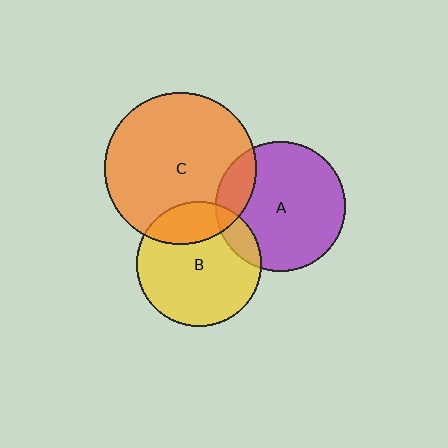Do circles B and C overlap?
Yes.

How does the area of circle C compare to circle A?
Approximately 1.4 times.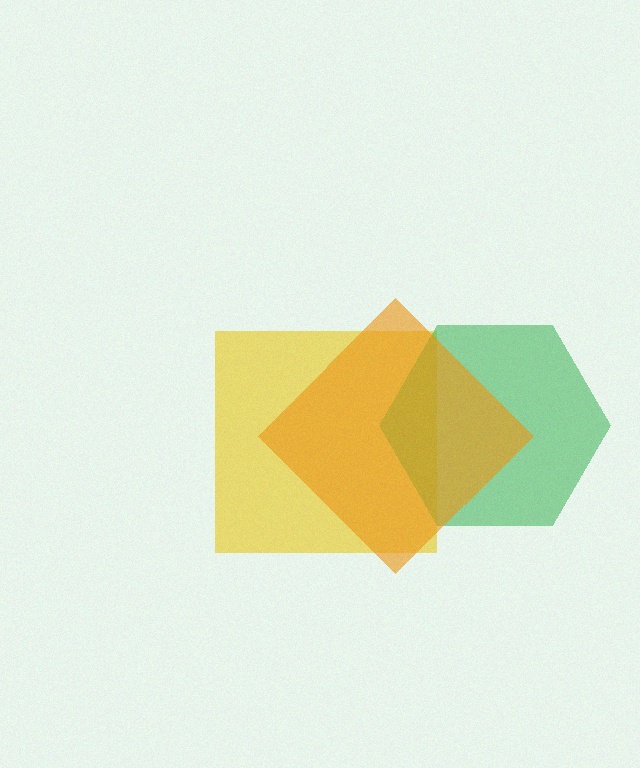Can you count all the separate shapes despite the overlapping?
Yes, there are 3 separate shapes.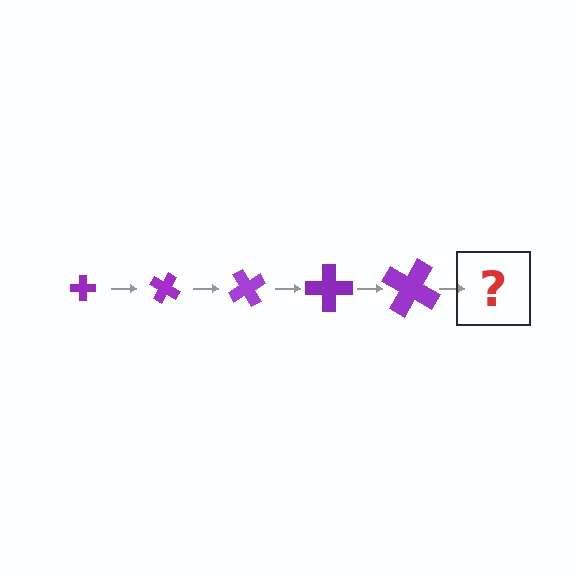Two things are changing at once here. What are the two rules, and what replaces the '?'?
The two rules are that the cross grows larger each step and it rotates 30 degrees each step. The '?' should be a cross, larger than the previous one and rotated 150 degrees from the start.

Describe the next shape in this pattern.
It should be a cross, larger than the previous one and rotated 150 degrees from the start.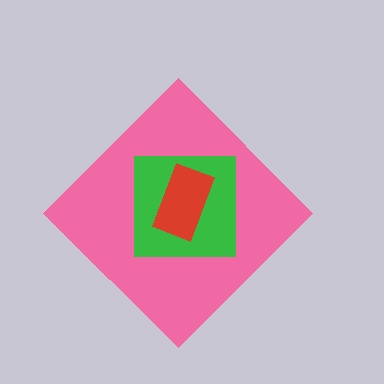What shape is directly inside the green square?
The red rectangle.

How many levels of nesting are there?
3.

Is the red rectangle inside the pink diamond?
Yes.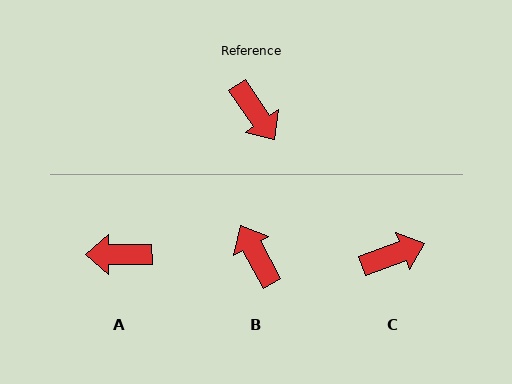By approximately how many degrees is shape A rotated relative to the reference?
Approximately 124 degrees clockwise.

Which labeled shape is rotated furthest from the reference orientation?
B, about 174 degrees away.